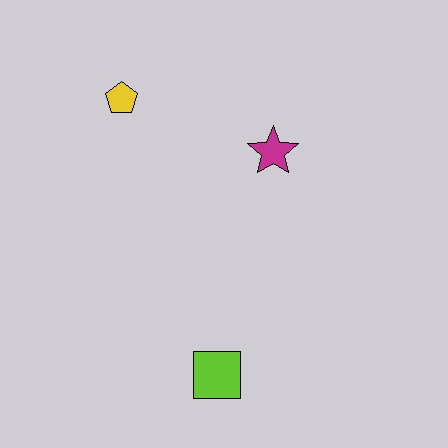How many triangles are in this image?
There are no triangles.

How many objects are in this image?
There are 3 objects.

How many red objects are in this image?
There are no red objects.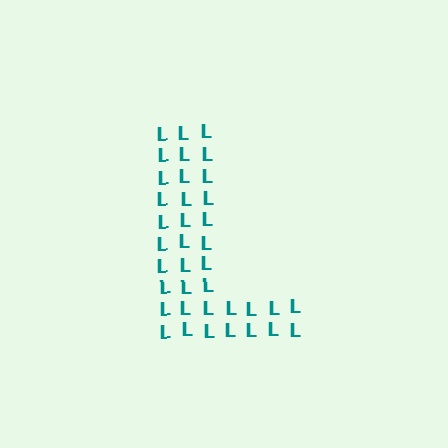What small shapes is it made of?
It is made of small letter L's.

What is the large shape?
The large shape is the letter L.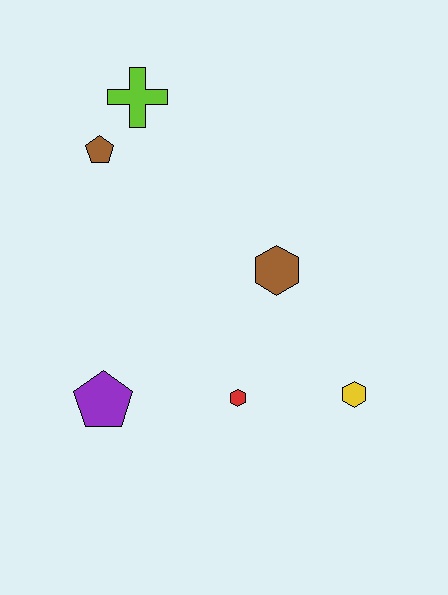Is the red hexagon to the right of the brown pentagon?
Yes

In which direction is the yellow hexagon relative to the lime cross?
The yellow hexagon is below the lime cross.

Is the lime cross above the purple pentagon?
Yes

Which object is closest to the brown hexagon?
The red hexagon is closest to the brown hexagon.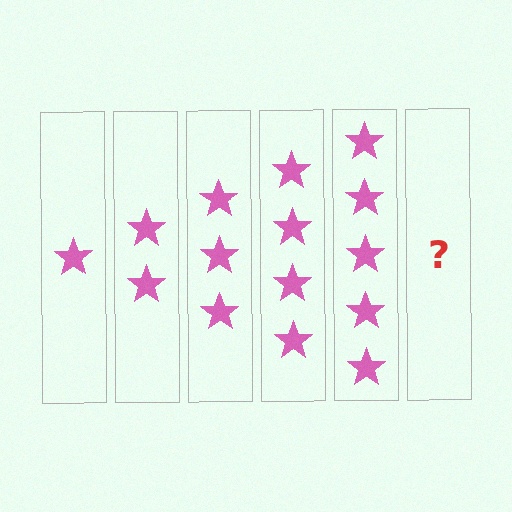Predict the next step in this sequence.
The next step is 6 stars.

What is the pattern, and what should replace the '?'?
The pattern is that each step adds one more star. The '?' should be 6 stars.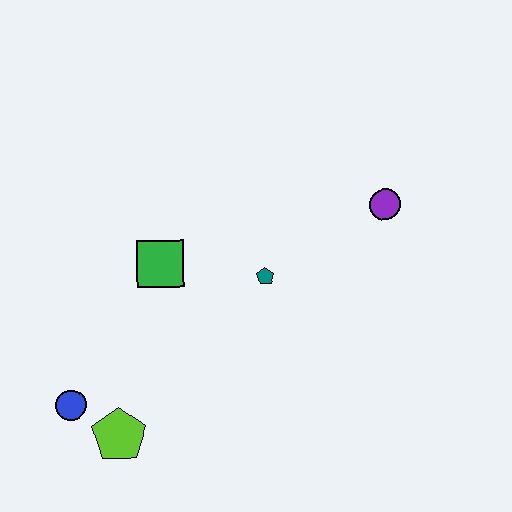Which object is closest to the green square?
The teal pentagon is closest to the green square.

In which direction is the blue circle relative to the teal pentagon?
The blue circle is to the left of the teal pentagon.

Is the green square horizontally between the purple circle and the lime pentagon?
Yes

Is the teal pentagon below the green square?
Yes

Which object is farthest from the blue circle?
The purple circle is farthest from the blue circle.